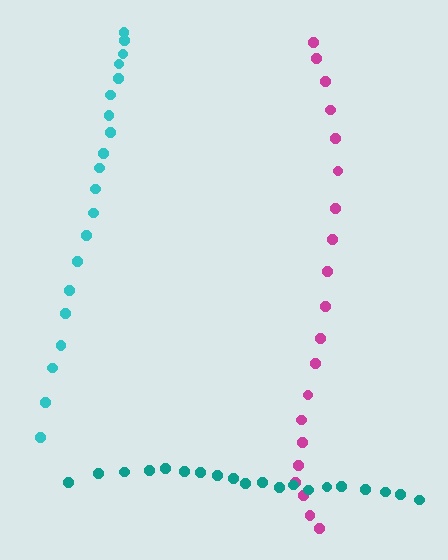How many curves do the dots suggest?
There are 3 distinct paths.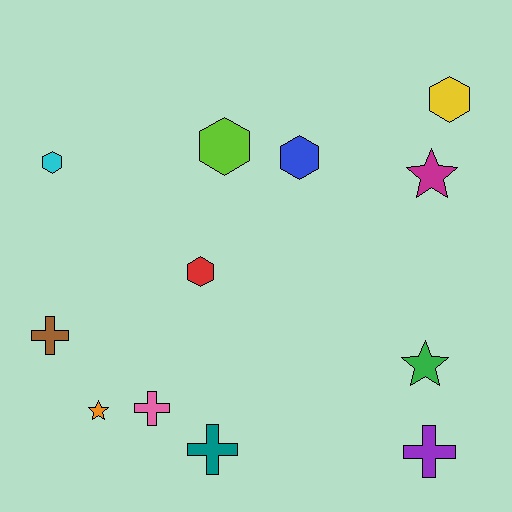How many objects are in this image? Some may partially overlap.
There are 12 objects.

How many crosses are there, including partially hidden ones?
There are 4 crosses.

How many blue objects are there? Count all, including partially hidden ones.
There is 1 blue object.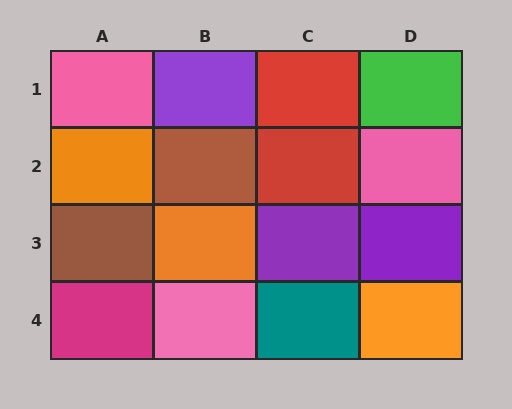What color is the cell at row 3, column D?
Purple.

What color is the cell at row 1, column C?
Red.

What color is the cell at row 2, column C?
Red.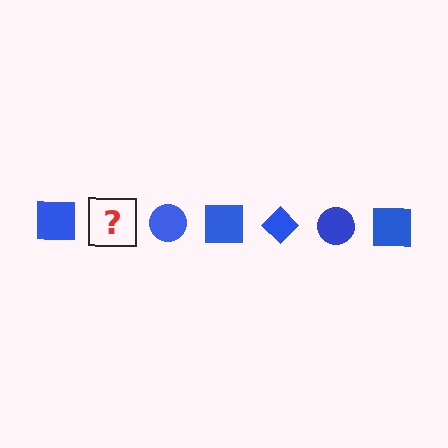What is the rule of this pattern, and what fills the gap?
The rule is that the pattern cycles through square, diamond, circle shapes in blue. The gap should be filled with a blue diamond.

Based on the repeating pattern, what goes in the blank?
The blank should be a blue diamond.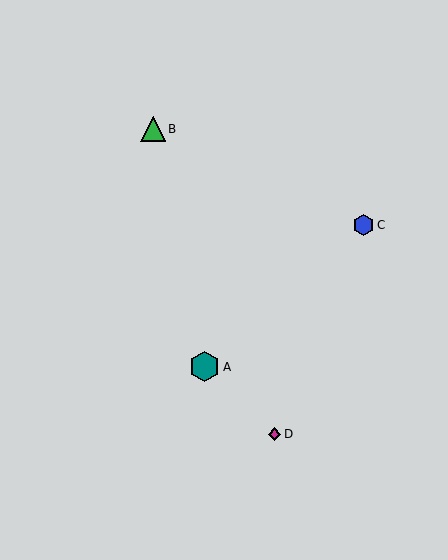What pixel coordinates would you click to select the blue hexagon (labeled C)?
Click at (364, 225) to select the blue hexagon C.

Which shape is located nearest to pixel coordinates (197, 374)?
The teal hexagon (labeled A) at (205, 367) is nearest to that location.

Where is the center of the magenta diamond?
The center of the magenta diamond is at (274, 434).